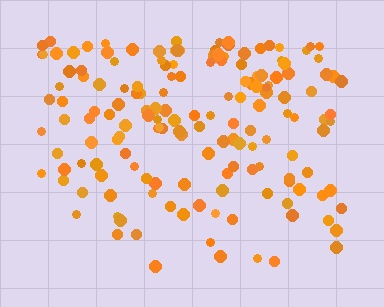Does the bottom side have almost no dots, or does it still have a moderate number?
Still a moderate number, just noticeably fewer than the top.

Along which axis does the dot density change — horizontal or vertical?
Vertical.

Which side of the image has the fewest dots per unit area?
The bottom.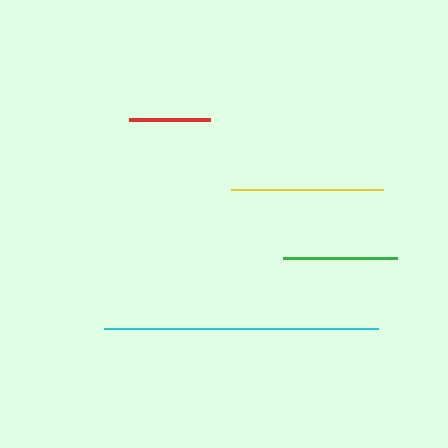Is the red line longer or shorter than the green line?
The green line is longer than the red line.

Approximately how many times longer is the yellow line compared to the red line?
The yellow line is approximately 1.9 times the length of the red line.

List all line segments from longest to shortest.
From longest to shortest: cyan, yellow, green, red.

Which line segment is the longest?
The cyan line is the longest at approximately 274 pixels.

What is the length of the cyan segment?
The cyan segment is approximately 274 pixels long.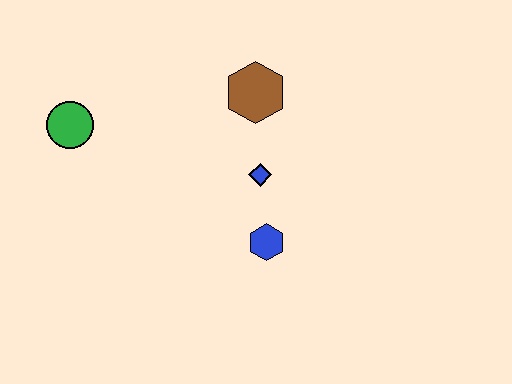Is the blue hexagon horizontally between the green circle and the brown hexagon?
No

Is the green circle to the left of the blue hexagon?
Yes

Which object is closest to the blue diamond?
The blue hexagon is closest to the blue diamond.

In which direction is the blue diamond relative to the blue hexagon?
The blue diamond is above the blue hexagon.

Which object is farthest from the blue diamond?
The green circle is farthest from the blue diamond.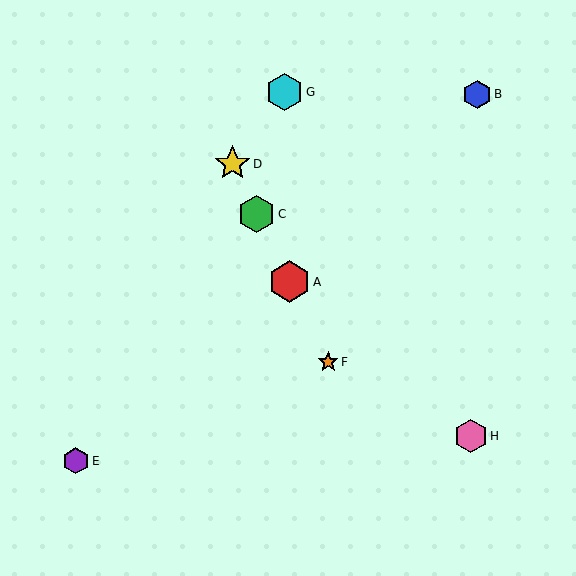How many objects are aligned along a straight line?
4 objects (A, C, D, F) are aligned along a straight line.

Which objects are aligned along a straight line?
Objects A, C, D, F are aligned along a straight line.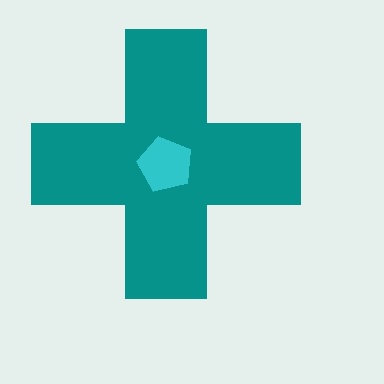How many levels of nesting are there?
2.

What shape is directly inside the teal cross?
The cyan pentagon.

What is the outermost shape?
The teal cross.